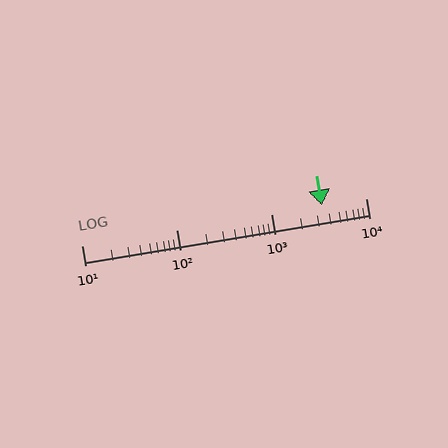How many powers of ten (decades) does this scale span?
The scale spans 3 decades, from 10 to 10000.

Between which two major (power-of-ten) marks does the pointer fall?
The pointer is between 1000 and 10000.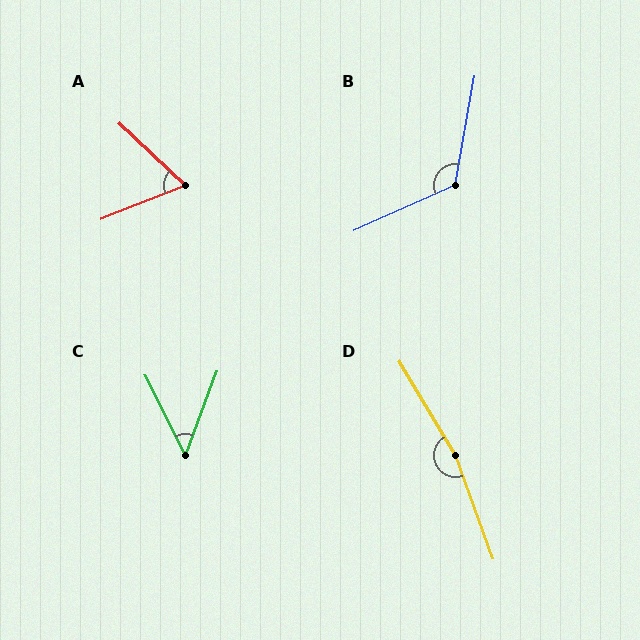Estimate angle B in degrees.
Approximately 124 degrees.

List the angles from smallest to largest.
C (47°), A (65°), B (124°), D (169°).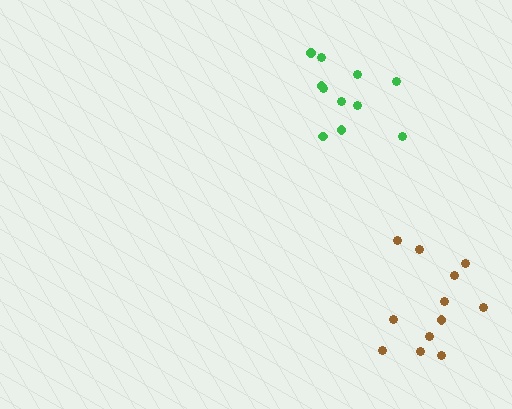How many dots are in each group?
Group 1: 12 dots, Group 2: 11 dots (23 total).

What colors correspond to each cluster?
The clusters are colored: brown, green.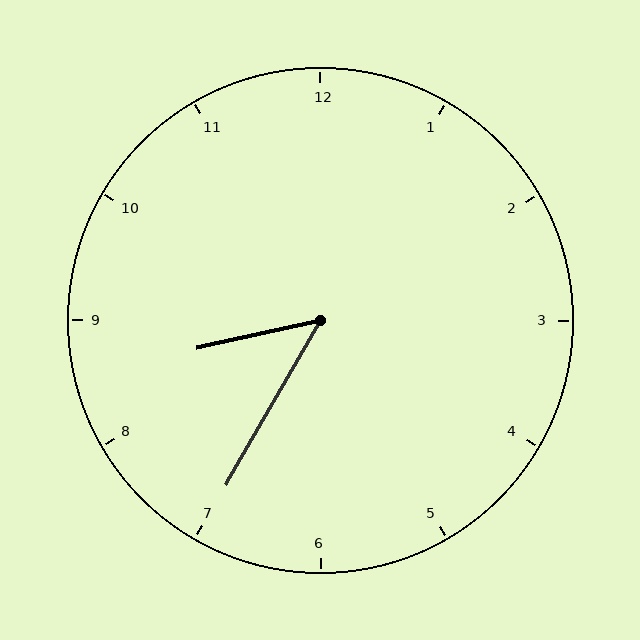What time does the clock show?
8:35.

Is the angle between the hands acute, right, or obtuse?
It is acute.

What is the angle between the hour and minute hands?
Approximately 48 degrees.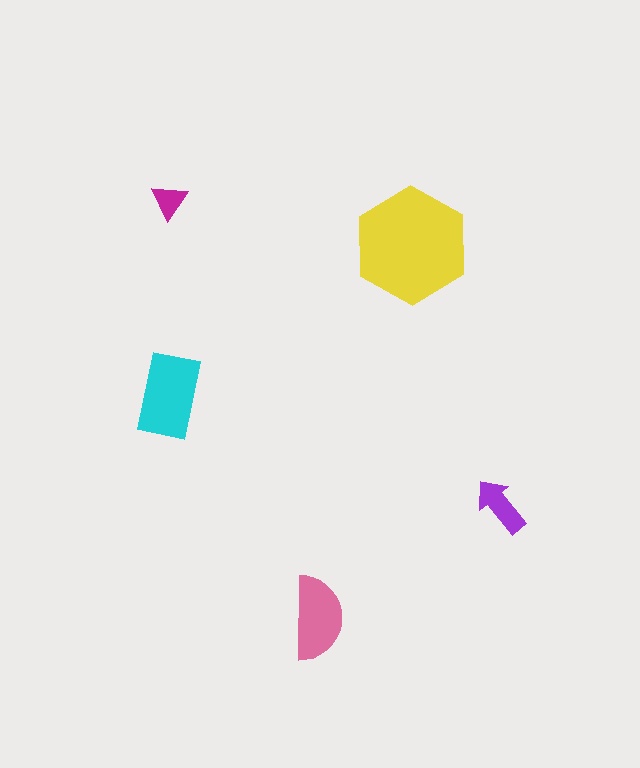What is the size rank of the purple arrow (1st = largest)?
4th.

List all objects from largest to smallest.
The yellow hexagon, the cyan rectangle, the pink semicircle, the purple arrow, the magenta triangle.